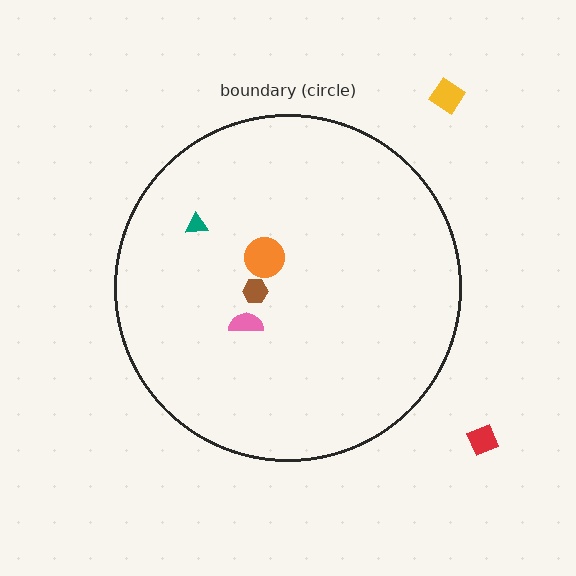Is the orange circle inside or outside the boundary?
Inside.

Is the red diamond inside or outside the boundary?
Outside.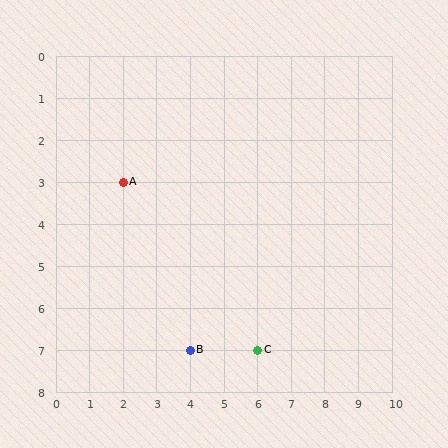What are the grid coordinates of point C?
Point C is at grid coordinates (6, 7).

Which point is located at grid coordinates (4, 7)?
Point B is at (4, 7).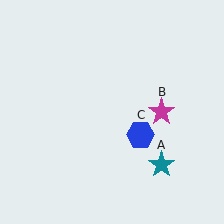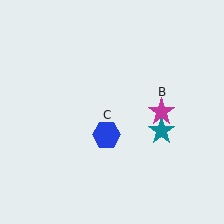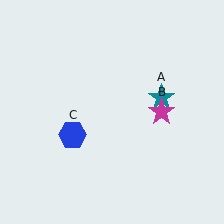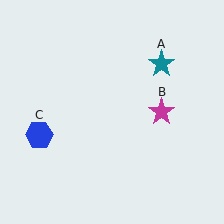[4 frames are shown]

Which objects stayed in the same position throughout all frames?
Magenta star (object B) remained stationary.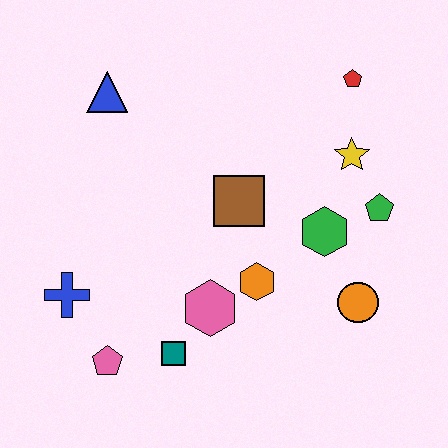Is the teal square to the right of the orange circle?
No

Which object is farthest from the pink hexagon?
The red pentagon is farthest from the pink hexagon.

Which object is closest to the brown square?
The orange hexagon is closest to the brown square.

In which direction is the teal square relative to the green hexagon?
The teal square is to the left of the green hexagon.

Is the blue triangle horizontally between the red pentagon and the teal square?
No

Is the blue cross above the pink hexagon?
Yes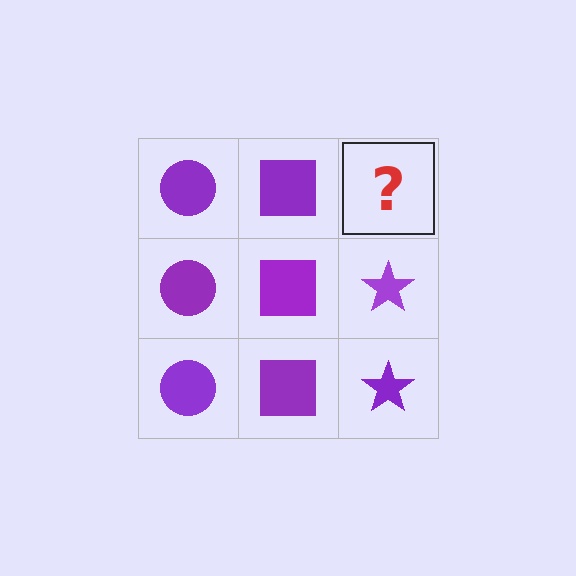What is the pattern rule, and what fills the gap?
The rule is that each column has a consistent shape. The gap should be filled with a purple star.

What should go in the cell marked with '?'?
The missing cell should contain a purple star.